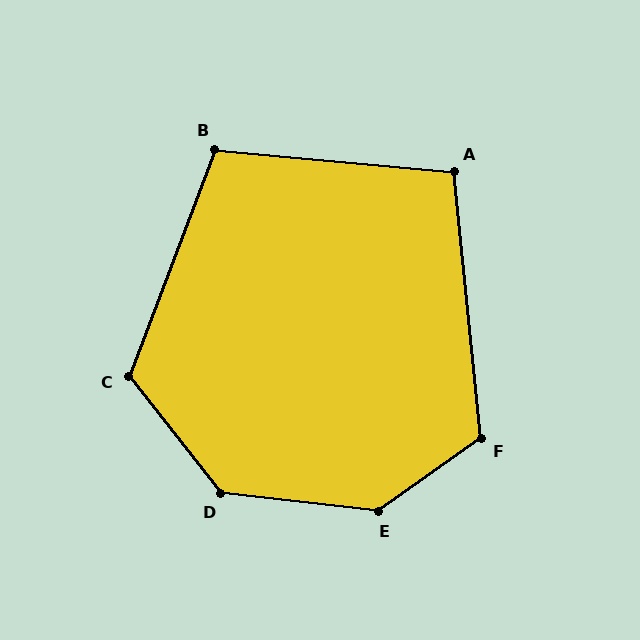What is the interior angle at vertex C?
Approximately 121 degrees (obtuse).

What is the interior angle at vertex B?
Approximately 106 degrees (obtuse).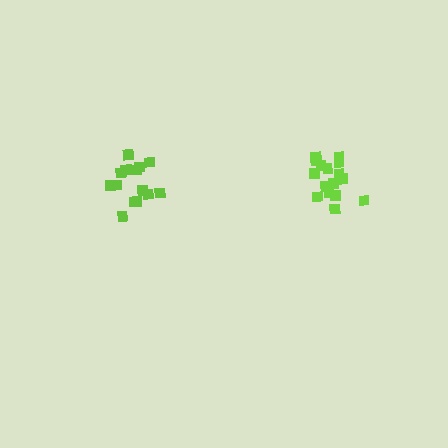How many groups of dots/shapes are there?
There are 2 groups.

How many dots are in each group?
Group 1: 15 dots, Group 2: 16 dots (31 total).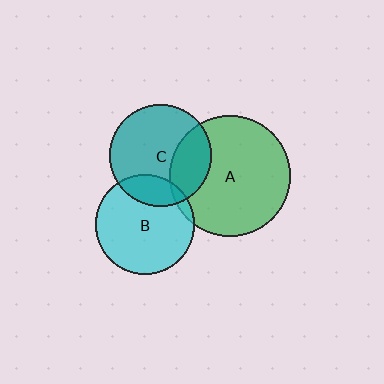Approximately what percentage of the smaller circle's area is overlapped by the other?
Approximately 20%.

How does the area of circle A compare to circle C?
Approximately 1.4 times.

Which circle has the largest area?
Circle A (green).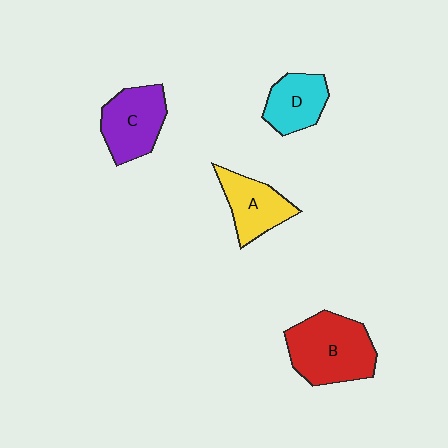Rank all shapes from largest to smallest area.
From largest to smallest: B (red), C (purple), A (yellow), D (cyan).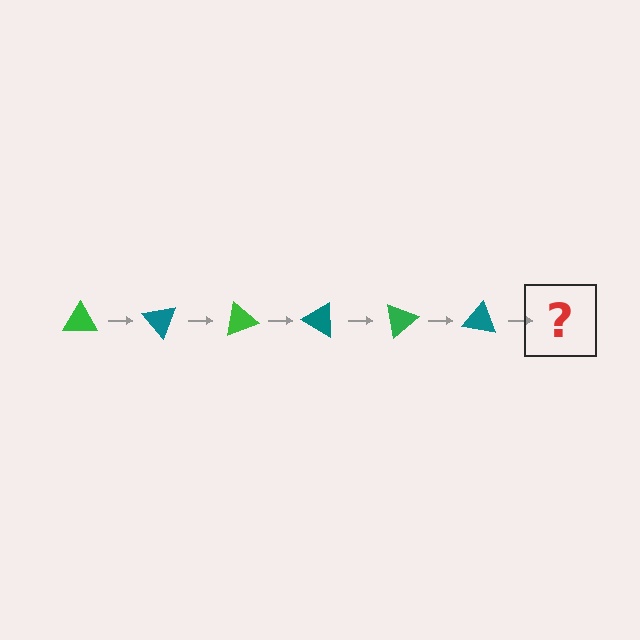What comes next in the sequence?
The next element should be a green triangle, rotated 300 degrees from the start.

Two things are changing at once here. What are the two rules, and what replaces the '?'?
The two rules are that it rotates 50 degrees each step and the color cycles through green and teal. The '?' should be a green triangle, rotated 300 degrees from the start.